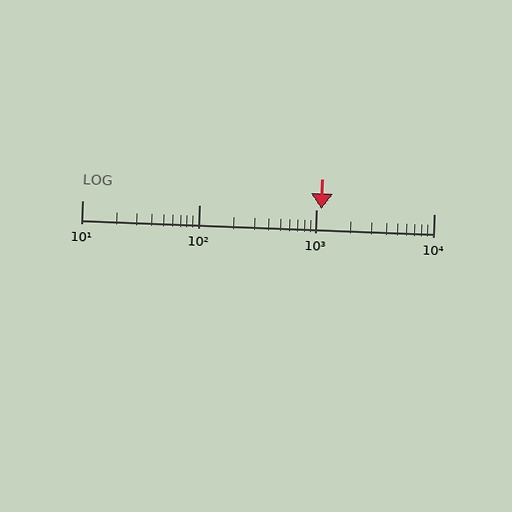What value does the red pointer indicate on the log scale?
The pointer indicates approximately 1100.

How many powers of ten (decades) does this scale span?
The scale spans 3 decades, from 10 to 10000.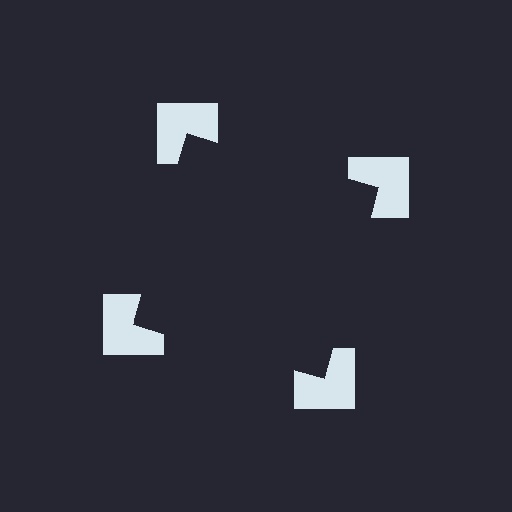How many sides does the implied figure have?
4 sides.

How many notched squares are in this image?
There are 4 — one at each vertex of the illusory square.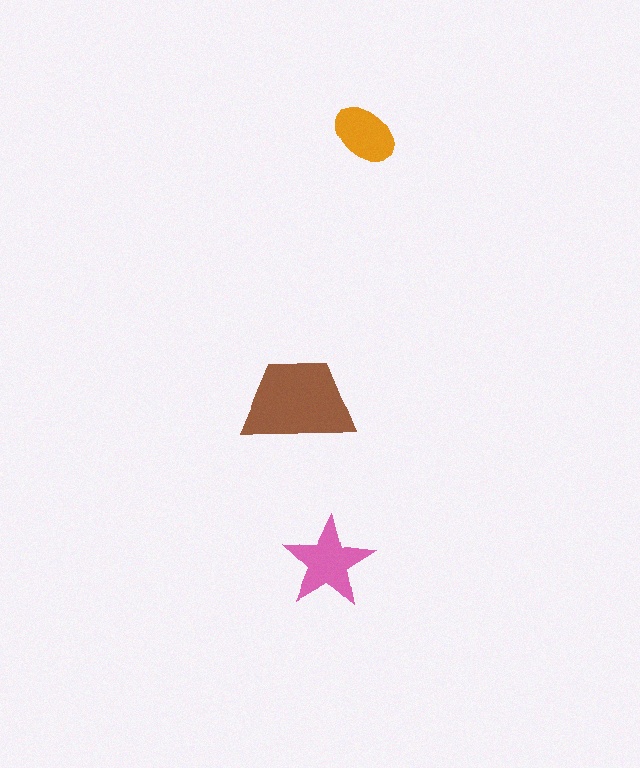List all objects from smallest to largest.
The orange ellipse, the pink star, the brown trapezoid.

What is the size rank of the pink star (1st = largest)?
2nd.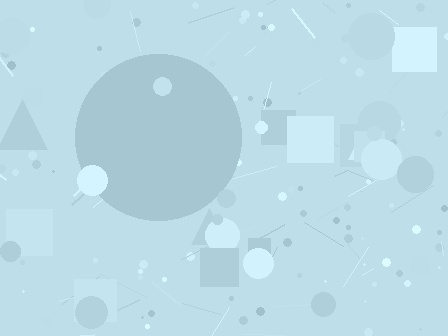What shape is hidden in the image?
A circle is hidden in the image.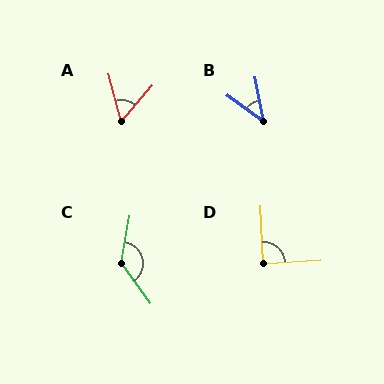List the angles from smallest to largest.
B (42°), A (55°), D (89°), C (133°).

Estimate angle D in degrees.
Approximately 89 degrees.